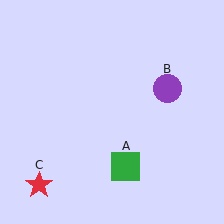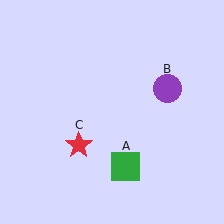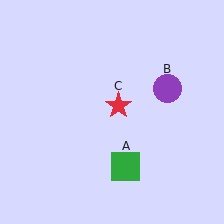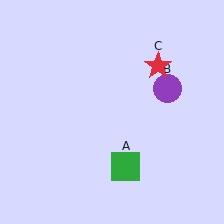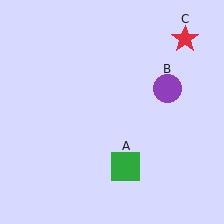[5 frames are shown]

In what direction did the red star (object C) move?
The red star (object C) moved up and to the right.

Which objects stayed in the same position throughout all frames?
Green square (object A) and purple circle (object B) remained stationary.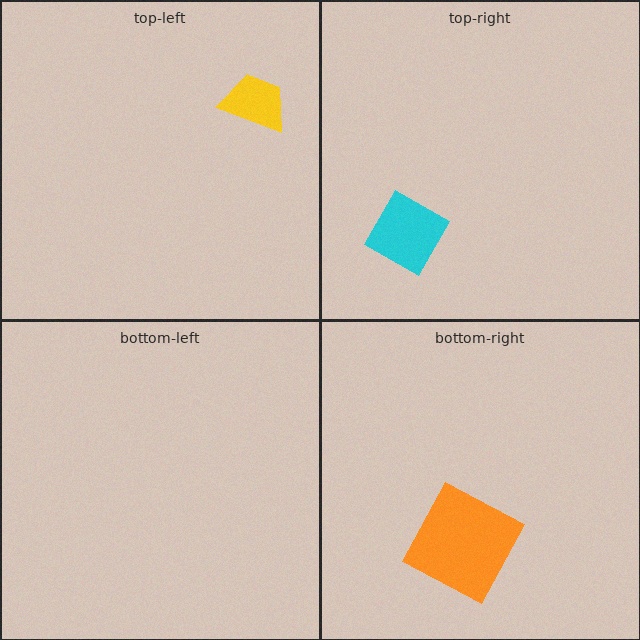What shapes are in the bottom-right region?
The orange square.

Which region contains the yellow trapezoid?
The top-left region.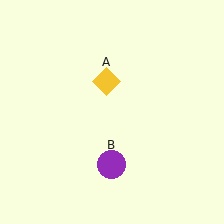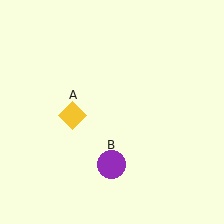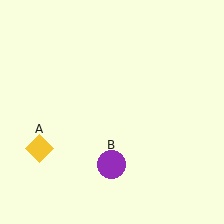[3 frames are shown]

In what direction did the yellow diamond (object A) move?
The yellow diamond (object A) moved down and to the left.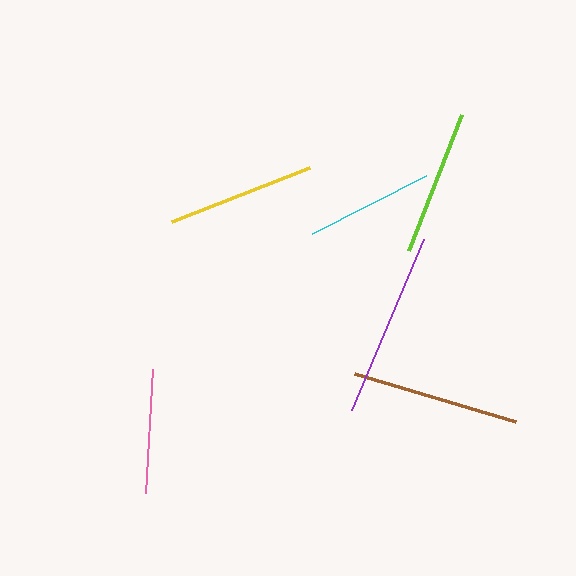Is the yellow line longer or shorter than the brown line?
The brown line is longer than the yellow line.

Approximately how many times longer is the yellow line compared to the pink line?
The yellow line is approximately 1.2 times the length of the pink line.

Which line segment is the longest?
The purple line is the longest at approximately 185 pixels.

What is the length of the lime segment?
The lime segment is approximately 147 pixels long.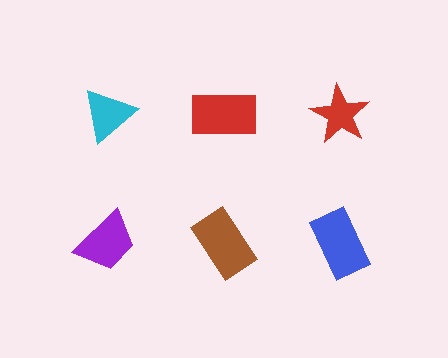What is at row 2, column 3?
A blue rectangle.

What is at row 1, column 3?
A red star.